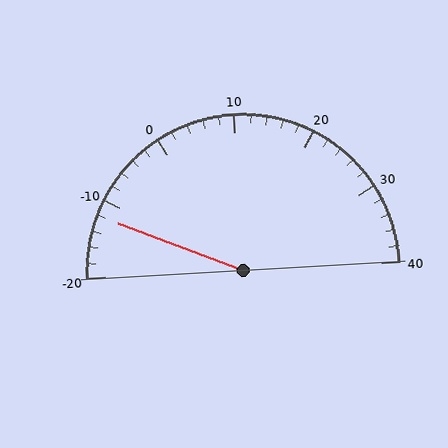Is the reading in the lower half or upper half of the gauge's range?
The reading is in the lower half of the range (-20 to 40).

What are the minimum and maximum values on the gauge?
The gauge ranges from -20 to 40.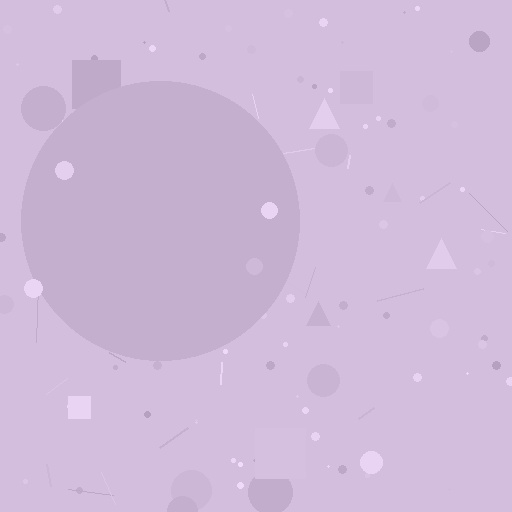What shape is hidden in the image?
A circle is hidden in the image.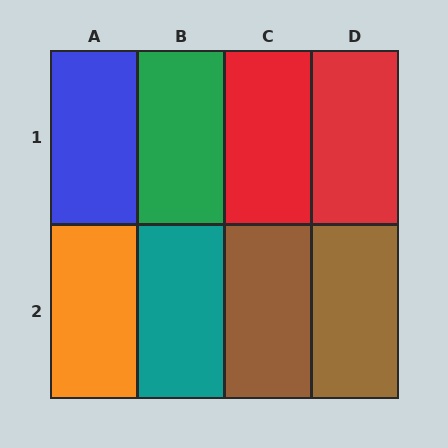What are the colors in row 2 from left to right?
Orange, teal, brown, brown.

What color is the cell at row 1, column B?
Green.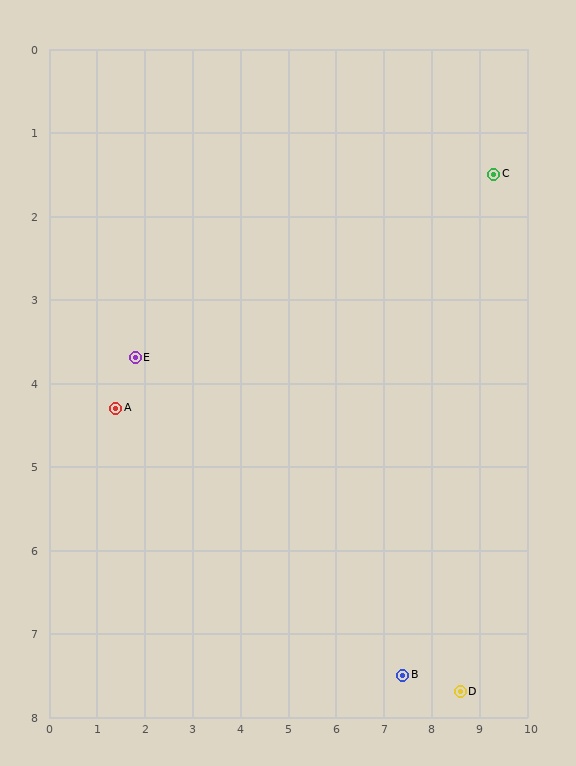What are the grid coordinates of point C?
Point C is at approximately (9.3, 1.5).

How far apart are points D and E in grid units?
Points D and E are about 7.9 grid units apart.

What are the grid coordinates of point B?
Point B is at approximately (7.4, 7.5).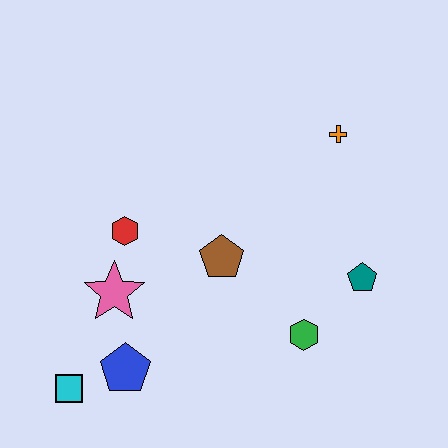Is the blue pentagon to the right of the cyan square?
Yes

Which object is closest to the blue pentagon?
The cyan square is closest to the blue pentagon.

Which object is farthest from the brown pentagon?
The cyan square is farthest from the brown pentagon.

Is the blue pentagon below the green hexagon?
Yes